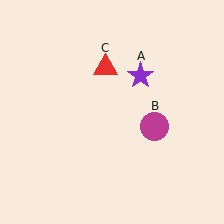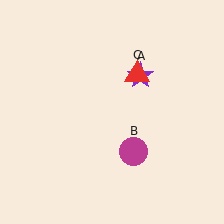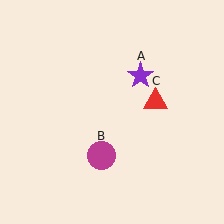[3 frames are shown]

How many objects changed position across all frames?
2 objects changed position: magenta circle (object B), red triangle (object C).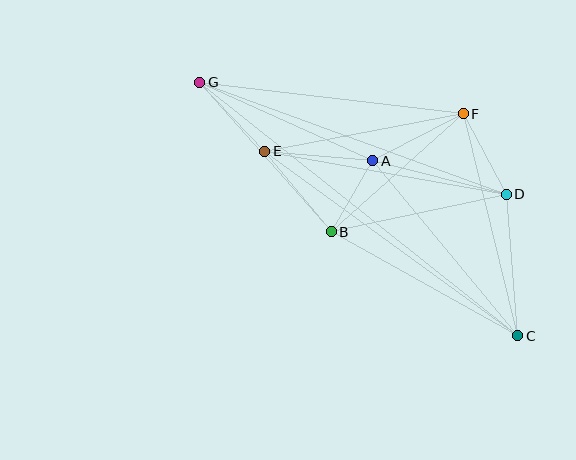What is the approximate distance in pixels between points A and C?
The distance between A and C is approximately 227 pixels.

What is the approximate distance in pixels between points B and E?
The distance between B and E is approximately 104 pixels.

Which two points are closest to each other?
Points A and B are closest to each other.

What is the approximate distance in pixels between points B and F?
The distance between B and F is approximately 177 pixels.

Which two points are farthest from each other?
Points C and G are farthest from each other.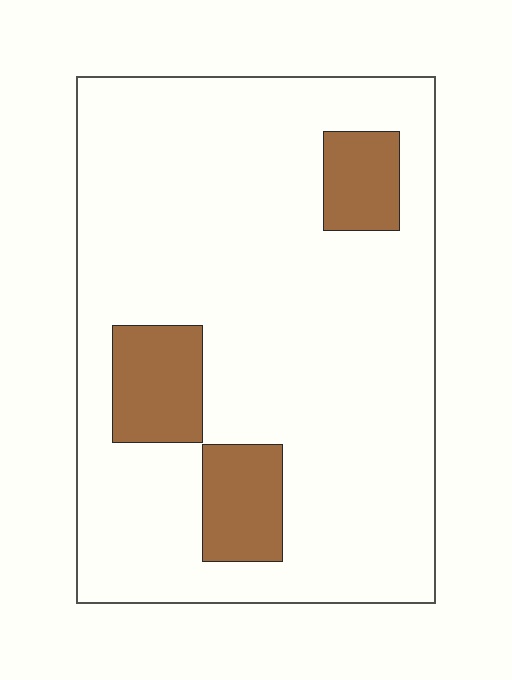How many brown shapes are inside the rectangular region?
3.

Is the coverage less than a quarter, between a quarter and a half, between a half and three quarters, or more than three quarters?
Less than a quarter.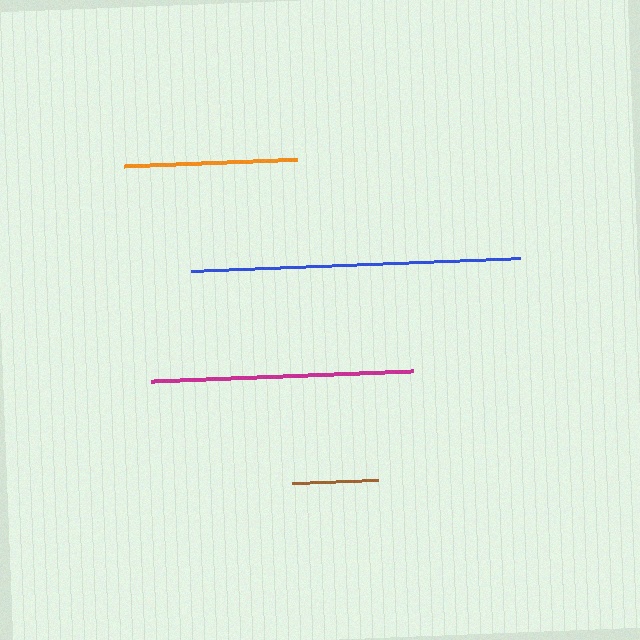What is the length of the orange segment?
The orange segment is approximately 173 pixels long.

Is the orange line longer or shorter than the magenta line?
The magenta line is longer than the orange line.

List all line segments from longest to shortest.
From longest to shortest: blue, magenta, orange, brown.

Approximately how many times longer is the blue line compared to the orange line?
The blue line is approximately 1.9 times the length of the orange line.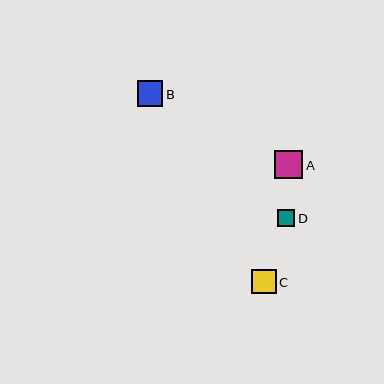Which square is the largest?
Square A is the largest with a size of approximately 28 pixels.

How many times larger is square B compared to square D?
Square B is approximately 1.5 times the size of square D.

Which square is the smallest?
Square D is the smallest with a size of approximately 17 pixels.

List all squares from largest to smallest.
From largest to smallest: A, B, C, D.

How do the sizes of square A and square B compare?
Square A and square B are approximately the same size.